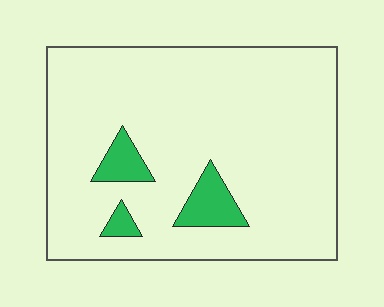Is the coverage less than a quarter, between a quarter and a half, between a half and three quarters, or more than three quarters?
Less than a quarter.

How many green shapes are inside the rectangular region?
3.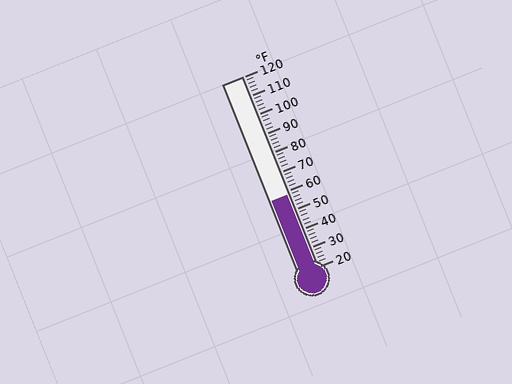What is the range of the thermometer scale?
The thermometer scale ranges from 20°F to 120°F.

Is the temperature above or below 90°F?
The temperature is below 90°F.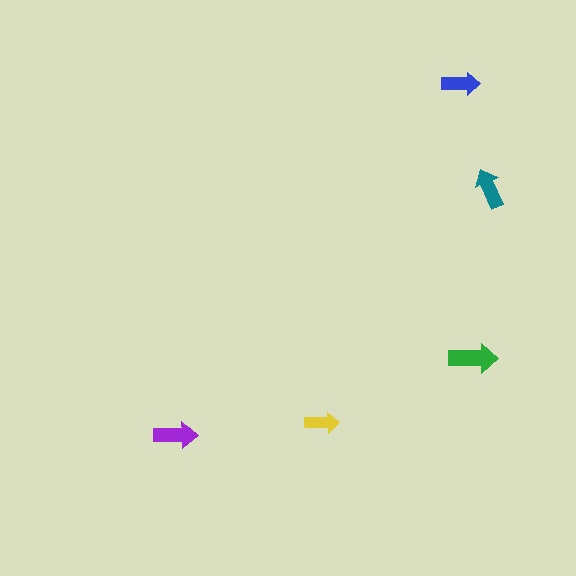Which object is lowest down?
The purple arrow is bottommost.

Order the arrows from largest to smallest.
the green one, the purple one, the teal one, the blue one, the yellow one.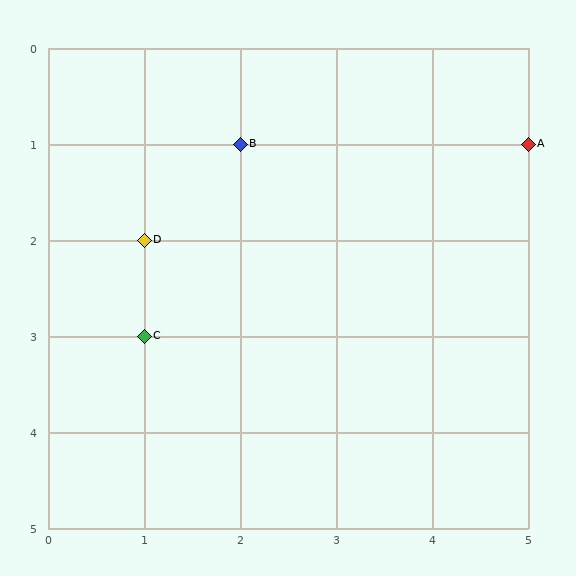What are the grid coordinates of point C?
Point C is at grid coordinates (1, 3).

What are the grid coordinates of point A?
Point A is at grid coordinates (5, 1).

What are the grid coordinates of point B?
Point B is at grid coordinates (2, 1).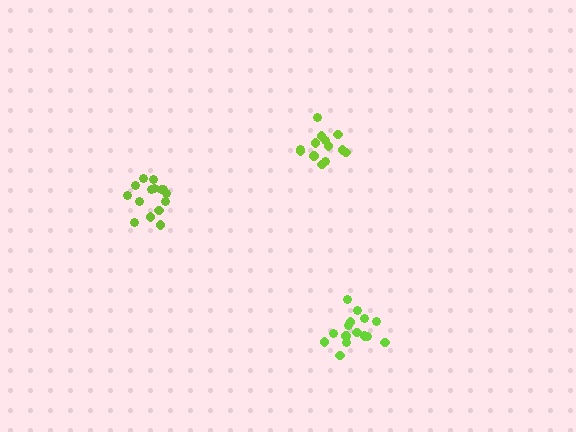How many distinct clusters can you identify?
There are 3 distinct clusters.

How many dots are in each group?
Group 1: 15 dots, Group 2: 15 dots, Group 3: 13 dots (43 total).